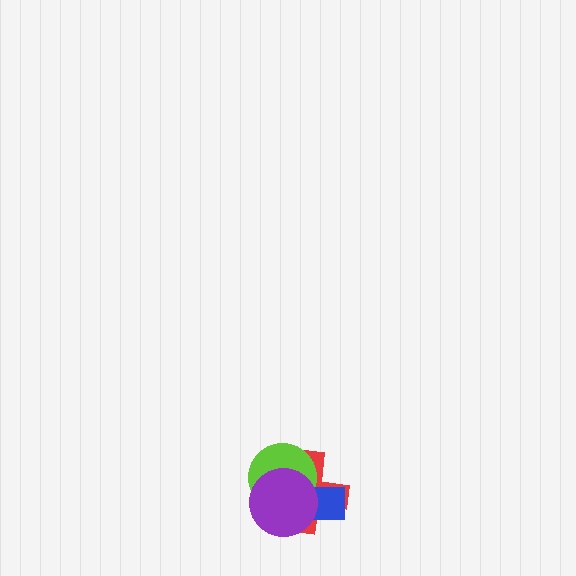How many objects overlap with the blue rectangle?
3 objects overlap with the blue rectangle.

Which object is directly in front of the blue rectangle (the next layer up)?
The lime circle is directly in front of the blue rectangle.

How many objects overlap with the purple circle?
3 objects overlap with the purple circle.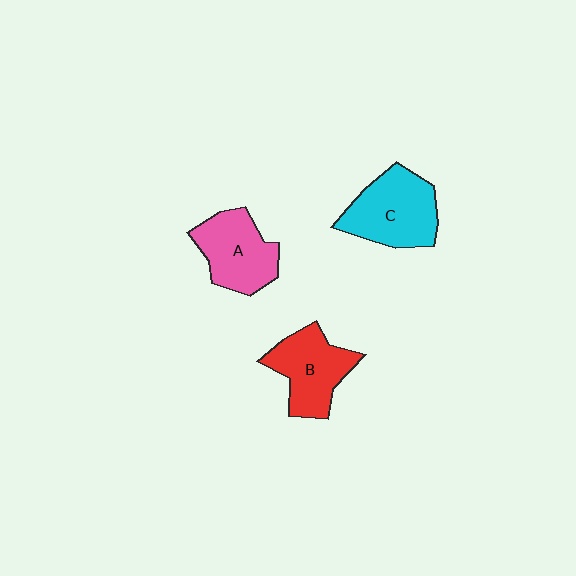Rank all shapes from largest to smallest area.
From largest to smallest: C (cyan), B (red), A (pink).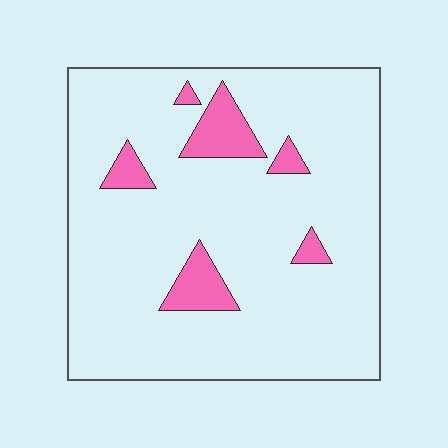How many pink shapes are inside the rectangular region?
6.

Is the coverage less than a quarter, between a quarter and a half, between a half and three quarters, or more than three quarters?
Less than a quarter.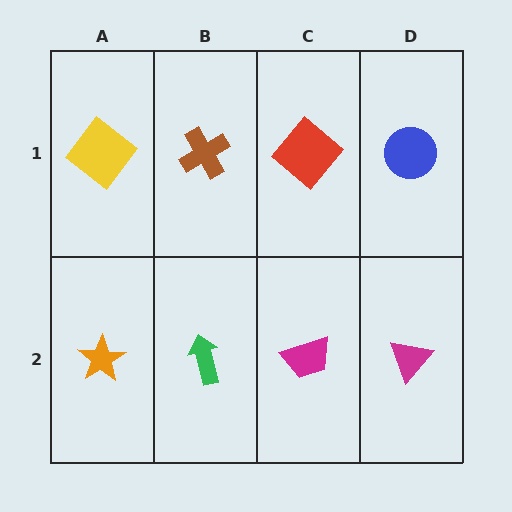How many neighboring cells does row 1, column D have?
2.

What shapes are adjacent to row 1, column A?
An orange star (row 2, column A), a brown cross (row 1, column B).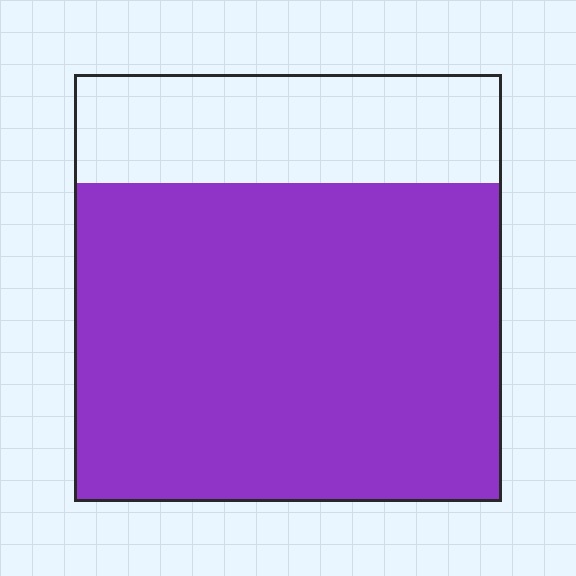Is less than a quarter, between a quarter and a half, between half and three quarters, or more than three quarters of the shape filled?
Between half and three quarters.